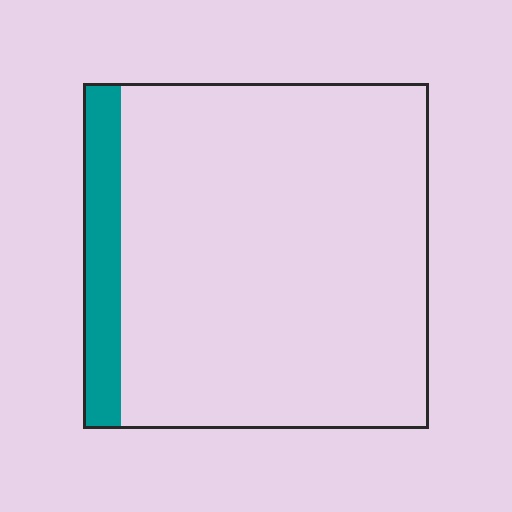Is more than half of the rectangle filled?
No.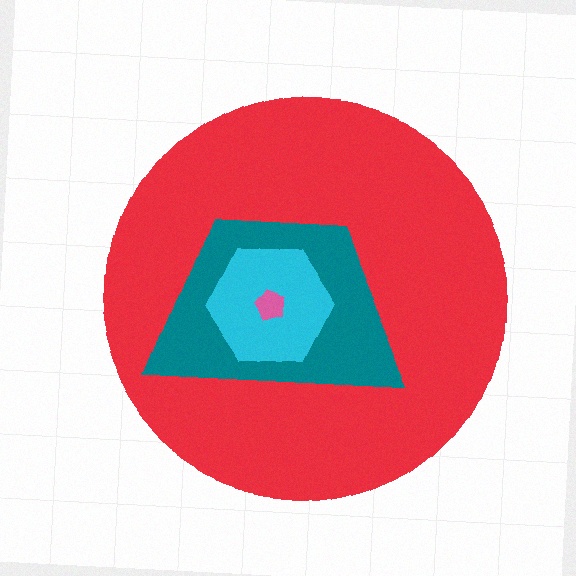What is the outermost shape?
The red circle.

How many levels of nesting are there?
4.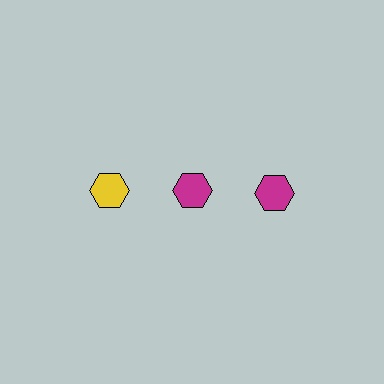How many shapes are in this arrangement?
There are 3 shapes arranged in a grid pattern.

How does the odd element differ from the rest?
It has a different color: yellow instead of magenta.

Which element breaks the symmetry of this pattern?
The yellow hexagon in the top row, leftmost column breaks the symmetry. All other shapes are magenta hexagons.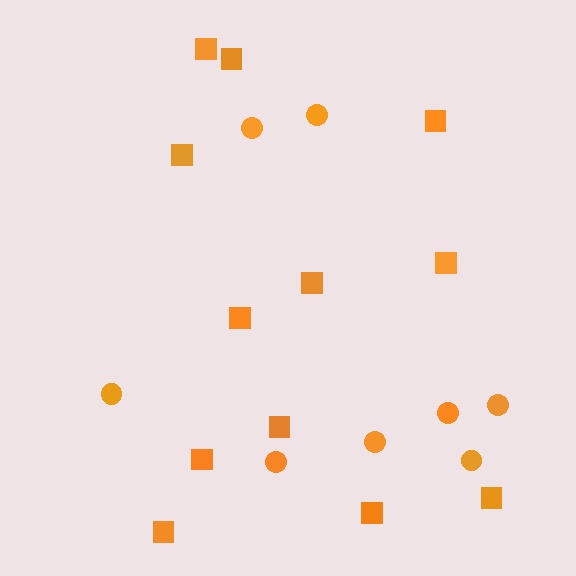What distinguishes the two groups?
There are 2 groups: one group of squares (12) and one group of circles (8).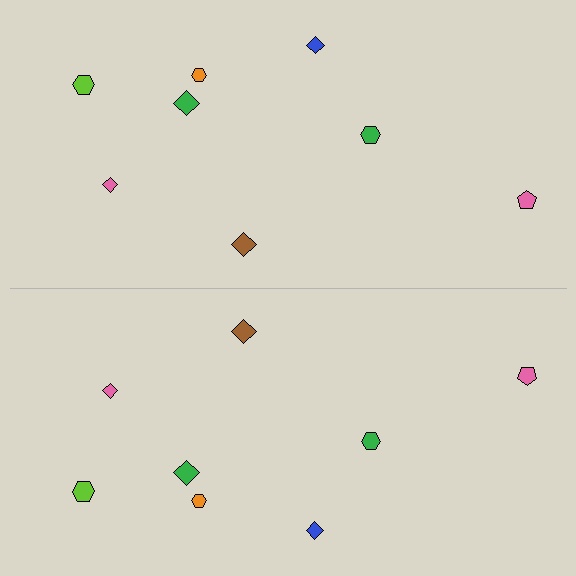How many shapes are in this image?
There are 16 shapes in this image.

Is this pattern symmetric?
Yes, this pattern has bilateral (reflection) symmetry.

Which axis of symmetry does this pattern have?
The pattern has a horizontal axis of symmetry running through the center of the image.